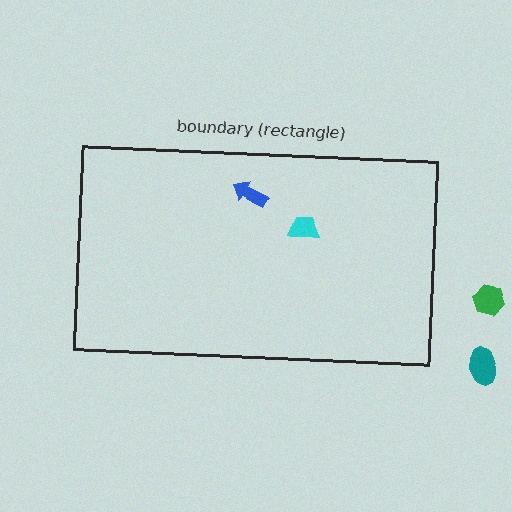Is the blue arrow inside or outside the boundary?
Inside.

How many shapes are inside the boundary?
2 inside, 2 outside.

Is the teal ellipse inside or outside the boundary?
Outside.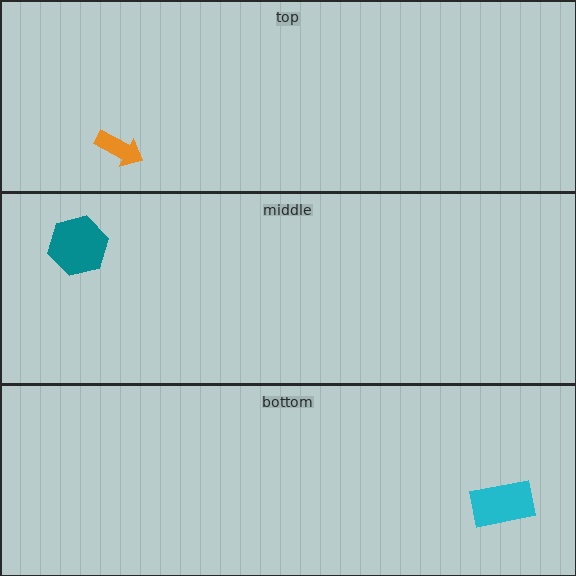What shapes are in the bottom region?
The cyan rectangle.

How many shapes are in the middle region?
1.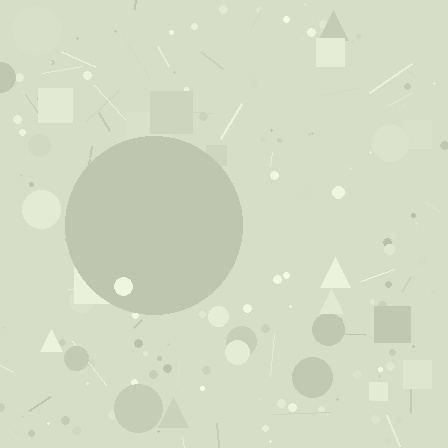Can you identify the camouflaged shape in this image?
The camouflaged shape is a circle.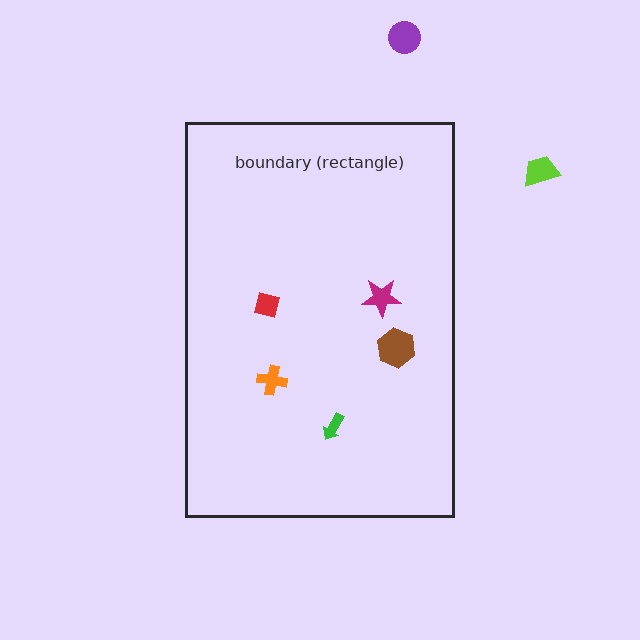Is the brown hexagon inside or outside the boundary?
Inside.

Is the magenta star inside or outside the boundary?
Inside.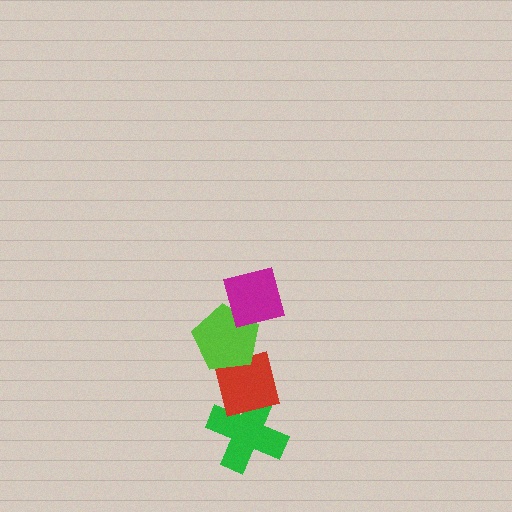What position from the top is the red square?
The red square is 3rd from the top.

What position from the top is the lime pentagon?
The lime pentagon is 2nd from the top.